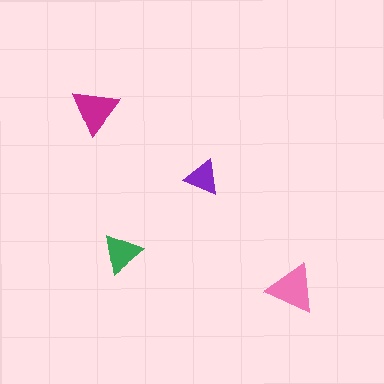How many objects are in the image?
There are 4 objects in the image.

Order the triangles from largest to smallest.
the pink one, the magenta one, the green one, the purple one.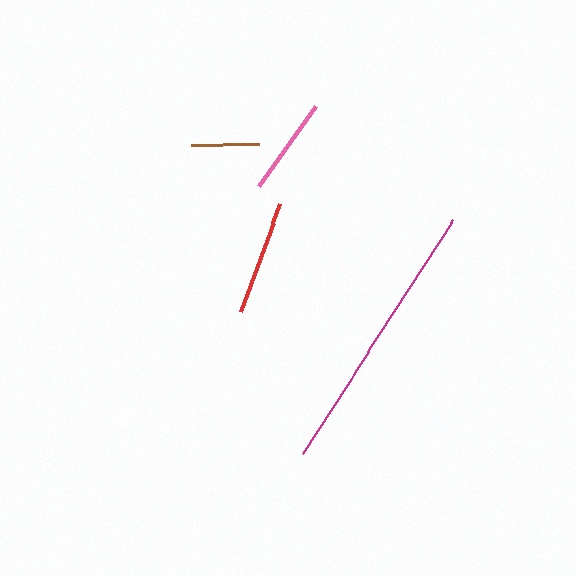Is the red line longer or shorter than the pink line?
The red line is longer than the pink line.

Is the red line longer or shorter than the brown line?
The red line is longer than the brown line.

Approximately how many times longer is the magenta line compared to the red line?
The magenta line is approximately 2.4 times the length of the red line.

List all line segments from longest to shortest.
From longest to shortest: magenta, red, pink, brown.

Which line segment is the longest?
The magenta line is the longest at approximately 278 pixels.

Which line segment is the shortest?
The brown line is the shortest at approximately 68 pixels.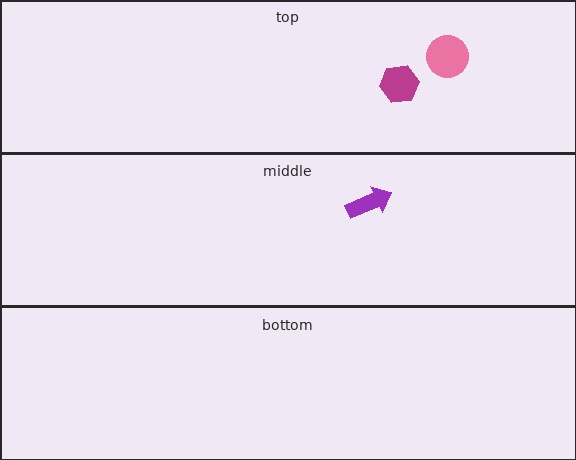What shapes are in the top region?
The magenta hexagon, the pink circle.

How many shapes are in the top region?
2.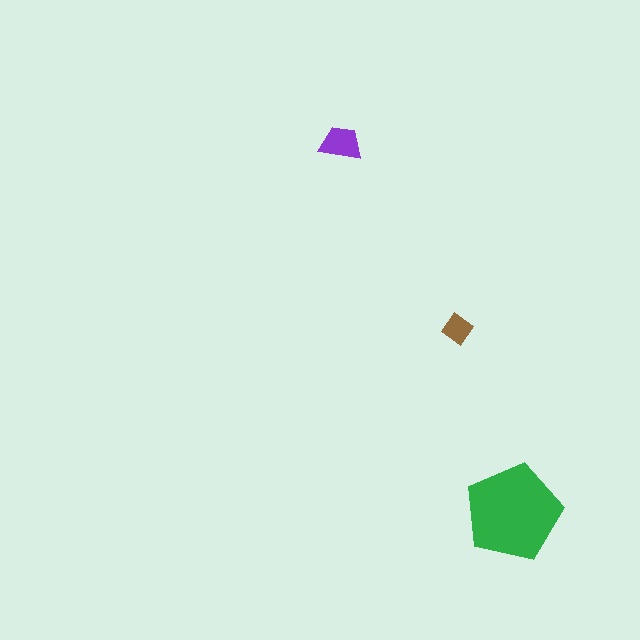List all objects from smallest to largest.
The brown diamond, the purple trapezoid, the green pentagon.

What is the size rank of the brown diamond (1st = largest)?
3rd.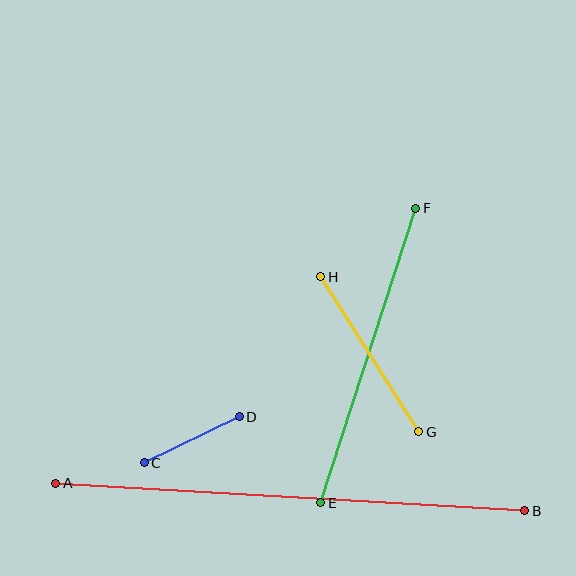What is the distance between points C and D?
The distance is approximately 105 pixels.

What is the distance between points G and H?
The distance is approximately 184 pixels.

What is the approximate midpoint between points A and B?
The midpoint is at approximately (290, 497) pixels.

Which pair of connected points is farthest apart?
Points A and B are farthest apart.